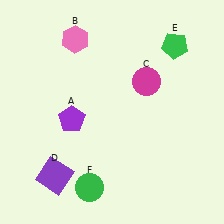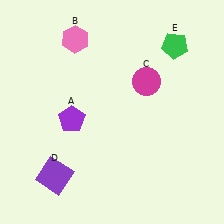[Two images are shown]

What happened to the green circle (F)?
The green circle (F) was removed in Image 2. It was in the bottom-left area of Image 1.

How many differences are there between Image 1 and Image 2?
There is 1 difference between the two images.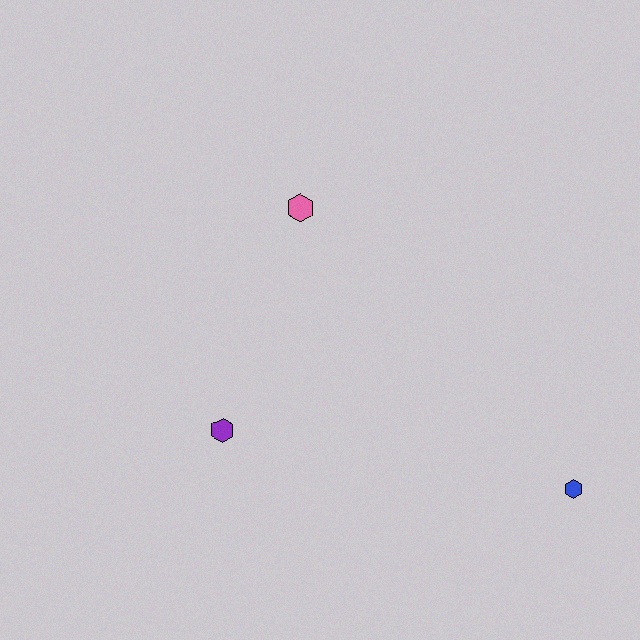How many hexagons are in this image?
There are 3 hexagons.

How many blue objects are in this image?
There is 1 blue object.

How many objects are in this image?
There are 3 objects.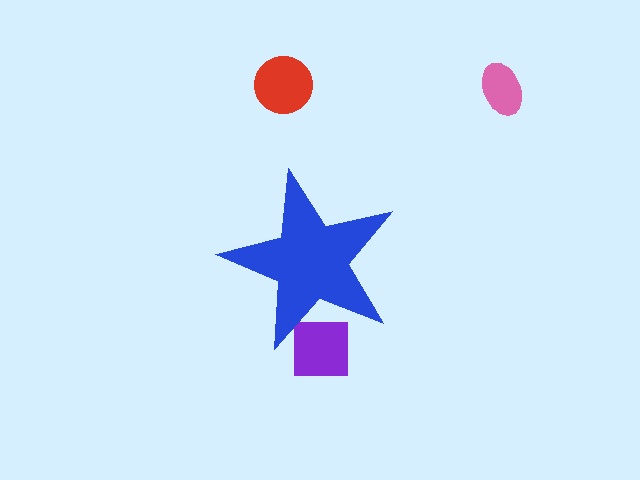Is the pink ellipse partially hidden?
No, the pink ellipse is fully visible.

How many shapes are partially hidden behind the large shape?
1 shape is partially hidden.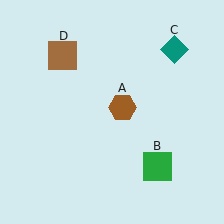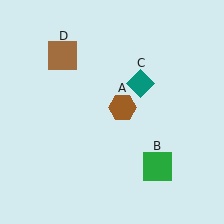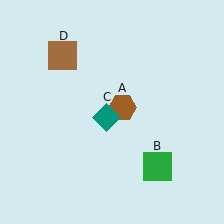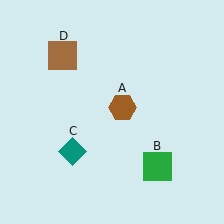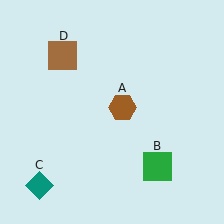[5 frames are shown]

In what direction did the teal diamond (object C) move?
The teal diamond (object C) moved down and to the left.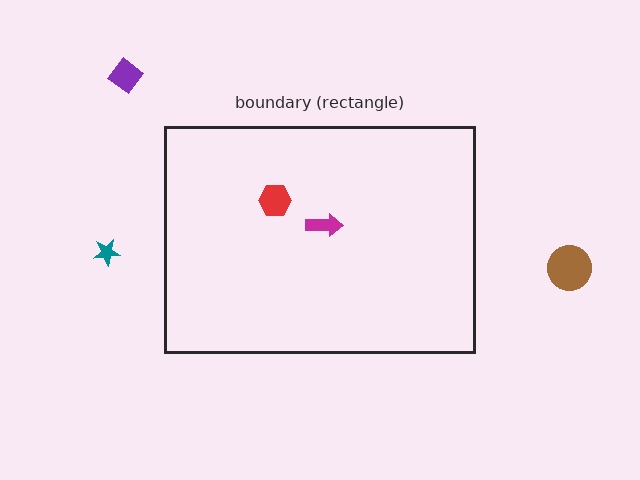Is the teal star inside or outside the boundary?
Outside.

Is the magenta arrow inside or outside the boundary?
Inside.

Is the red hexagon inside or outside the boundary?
Inside.